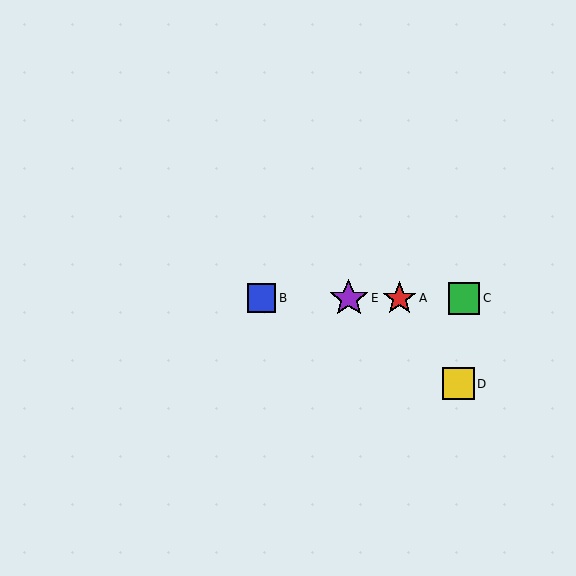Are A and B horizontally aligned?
Yes, both are at y≈298.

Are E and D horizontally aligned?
No, E is at y≈298 and D is at y≈384.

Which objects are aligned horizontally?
Objects A, B, C, E are aligned horizontally.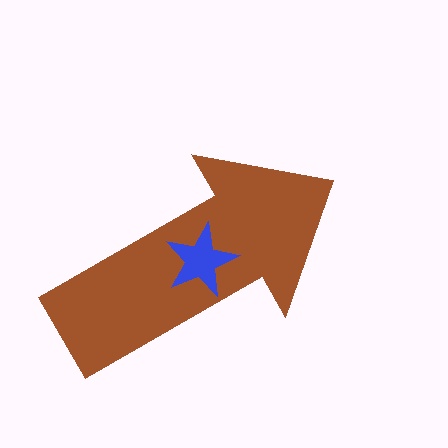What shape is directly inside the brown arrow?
The blue star.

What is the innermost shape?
The blue star.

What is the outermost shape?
The brown arrow.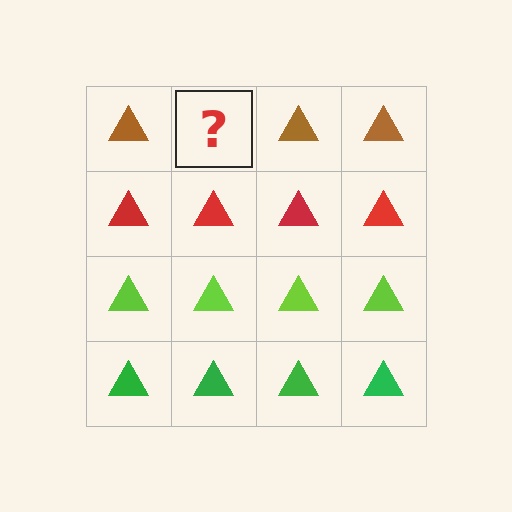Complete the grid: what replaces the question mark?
The question mark should be replaced with a brown triangle.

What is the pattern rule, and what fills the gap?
The rule is that each row has a consistent color. The gap should be filled with a brown triangle.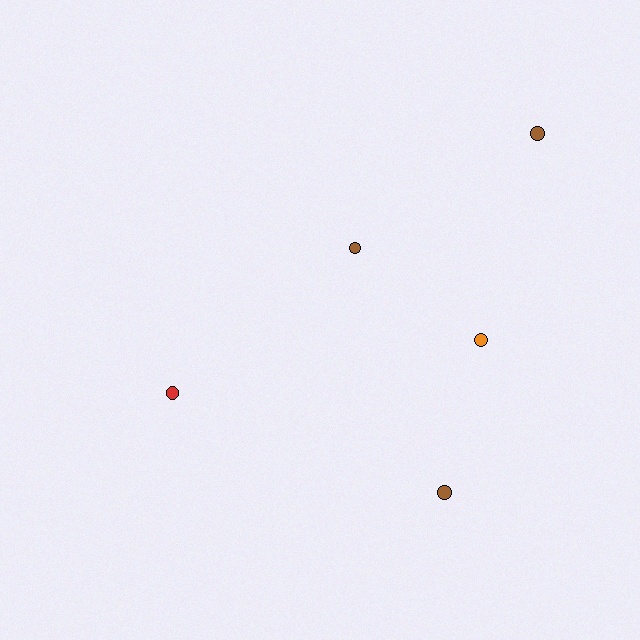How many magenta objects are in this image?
There are no magenta objects.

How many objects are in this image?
There are 5 objects.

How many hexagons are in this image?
There are no hexagons.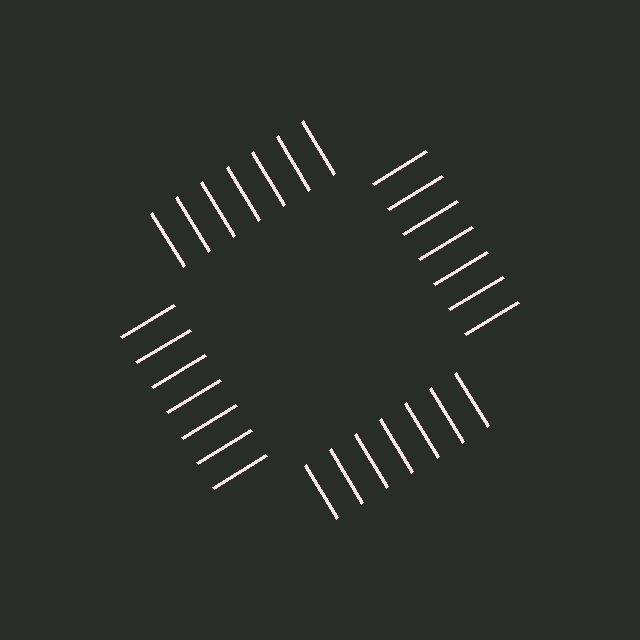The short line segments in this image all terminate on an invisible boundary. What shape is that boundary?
An illusory square — the line segments terminate on its edges but no continuous stroke is drawn.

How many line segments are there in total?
28 — 7 along each of the 4 edges.